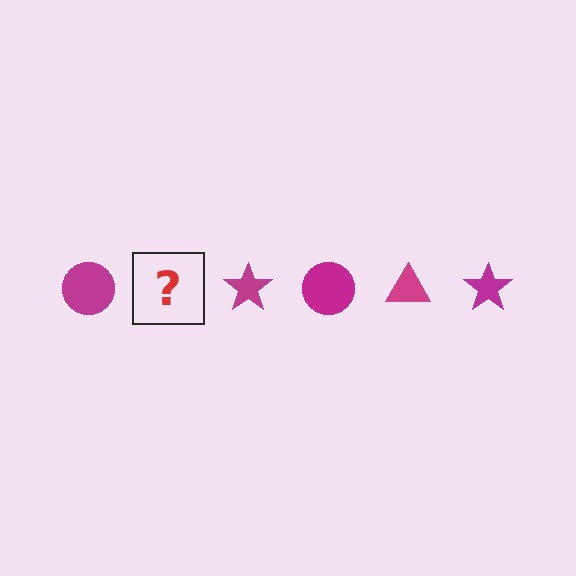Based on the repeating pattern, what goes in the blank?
The blank should be a magenta triangle.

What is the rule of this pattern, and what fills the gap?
The rule is that the pattern cycles through circle, triangle, star shapes in magenta. The gap should be filled with a magenta triangle.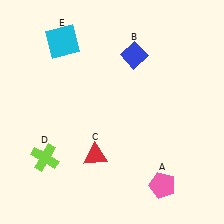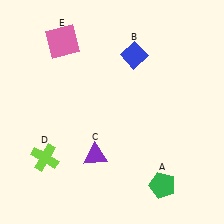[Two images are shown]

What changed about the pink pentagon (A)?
In Image 1, A is pink. In Image 2, it changed to green.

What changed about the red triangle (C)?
In Image 1, C is red. In Image 2, it changed to purple.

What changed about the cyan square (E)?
In Image 1, E is cyan. In Image 2, it changed to pink.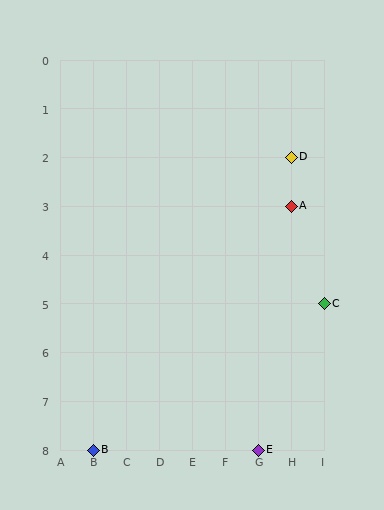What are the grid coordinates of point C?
Point C is at grid coordinates (I, 5).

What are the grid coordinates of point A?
Point A is at grid coordinates (H, 3).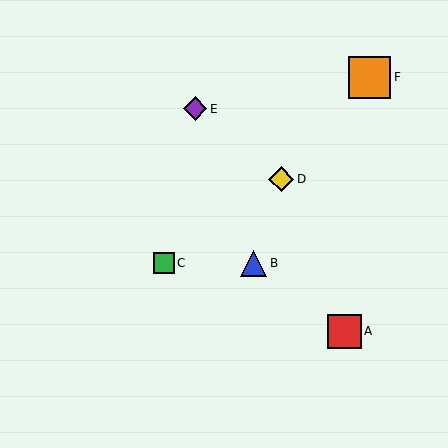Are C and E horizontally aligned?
No, C is at y≈263 and E is at y≈109.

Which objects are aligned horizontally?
Objects B, C are aligned horizontally.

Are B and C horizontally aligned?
Yes, both are at y≈263.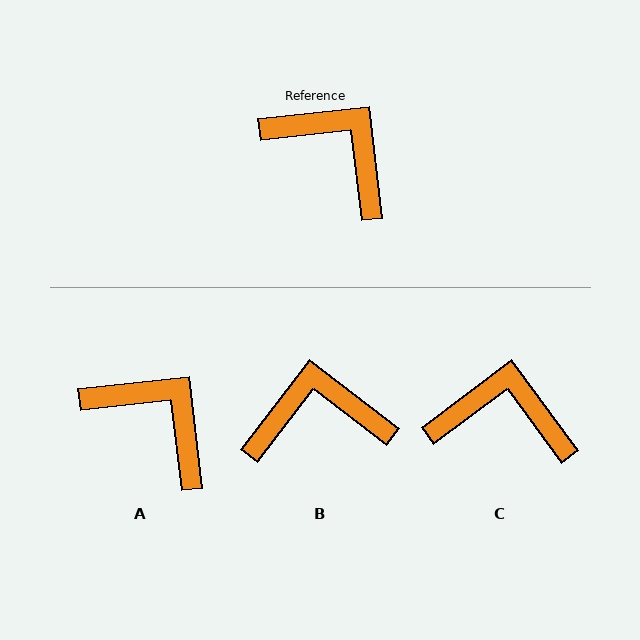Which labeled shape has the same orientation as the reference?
A.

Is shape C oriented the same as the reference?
No, it is off by about 30 degrees.